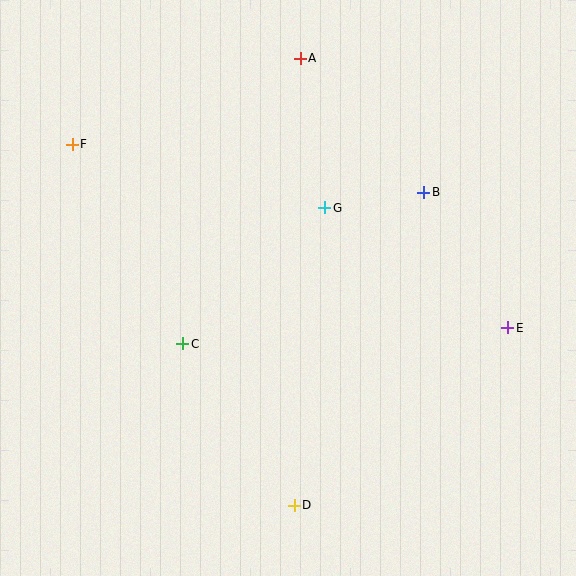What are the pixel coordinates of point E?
Point E is at (508, 328).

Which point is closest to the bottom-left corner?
Point C is closest to the bottom-left corner.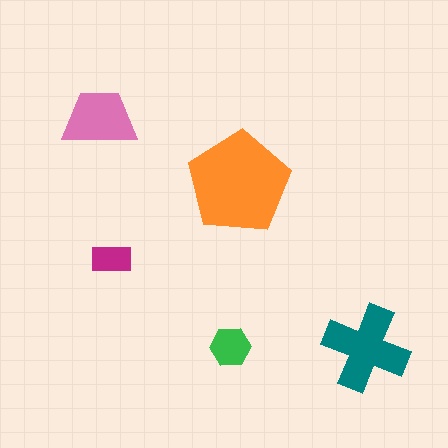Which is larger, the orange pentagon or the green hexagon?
The orange pentagon.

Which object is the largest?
The orange pentagon.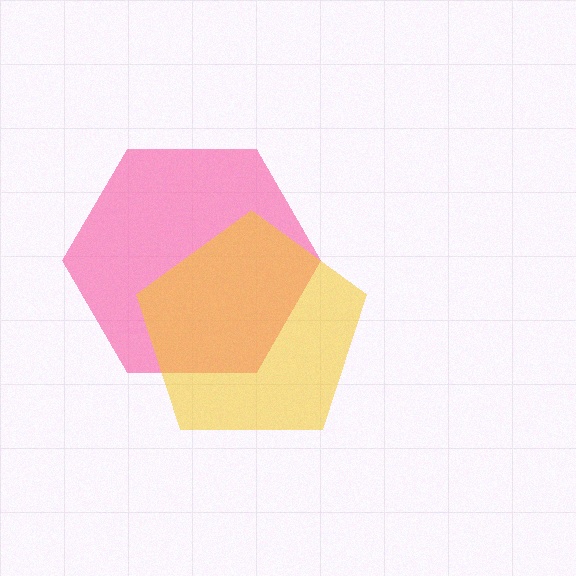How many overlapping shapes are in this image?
There are 2 overlapping shapes in the image.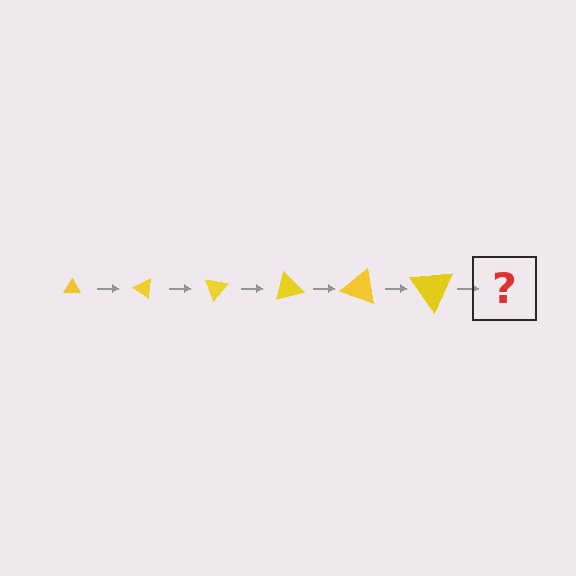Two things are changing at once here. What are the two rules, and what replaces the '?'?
The two rules are that the triangle grows larger each step and it rotates 35 degrees each step. The '?' should be a triangle, larger than the previous one and rotated 210 degrees from the start.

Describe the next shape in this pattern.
It should be a triangle, larger than the previous one and rotated 210 degrees from the start.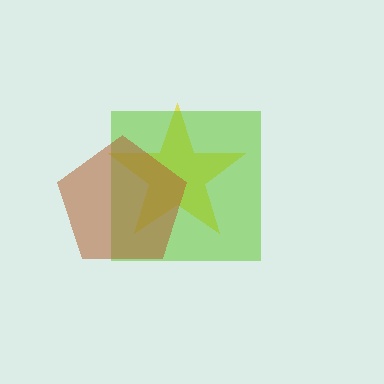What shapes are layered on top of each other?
The layered shapes are: a yellow star, a lime square, a brown pentagon.